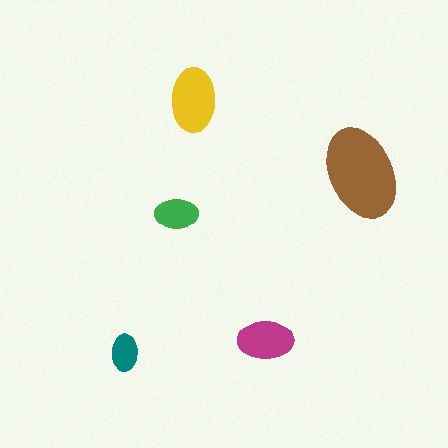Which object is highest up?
The yellow ellipse is topmost.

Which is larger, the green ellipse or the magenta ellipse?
The magenta one.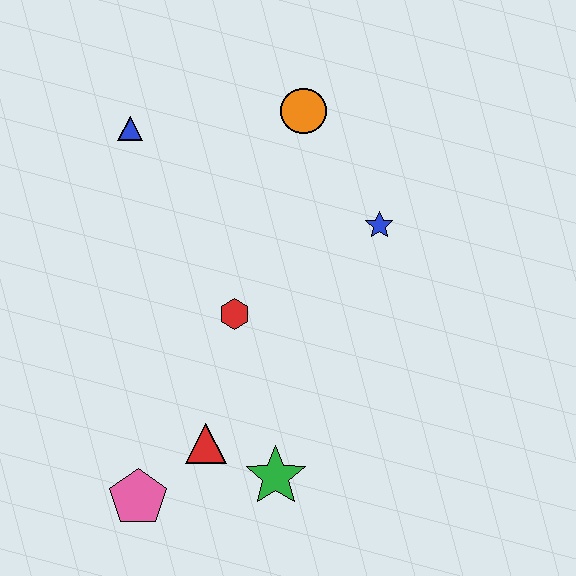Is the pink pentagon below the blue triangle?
Yes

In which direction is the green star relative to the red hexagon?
The green star is below the red hexagon.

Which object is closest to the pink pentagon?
The red triangle is closest to the pink pentagon.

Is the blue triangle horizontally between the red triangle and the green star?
No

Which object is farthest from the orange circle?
The pink pentagon is farthest from the orange circle.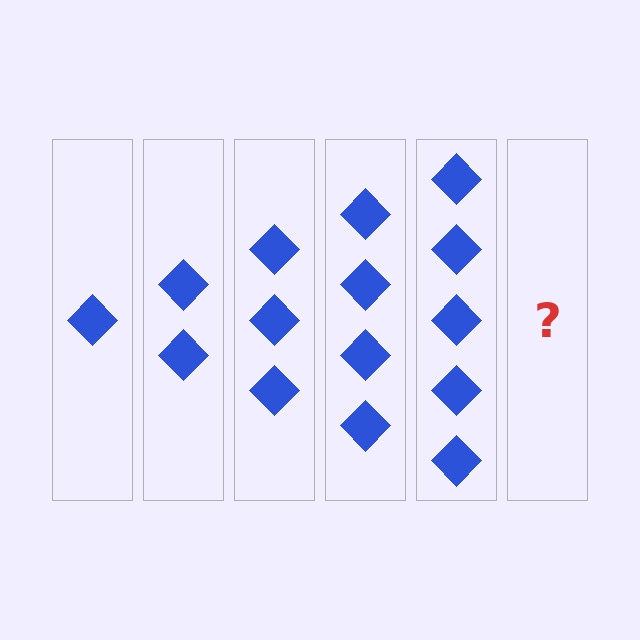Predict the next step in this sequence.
The next step is 6 diamonds.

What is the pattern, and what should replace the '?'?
The pattern is that each step adds one more diamond. The '?' should be 6 diamonds.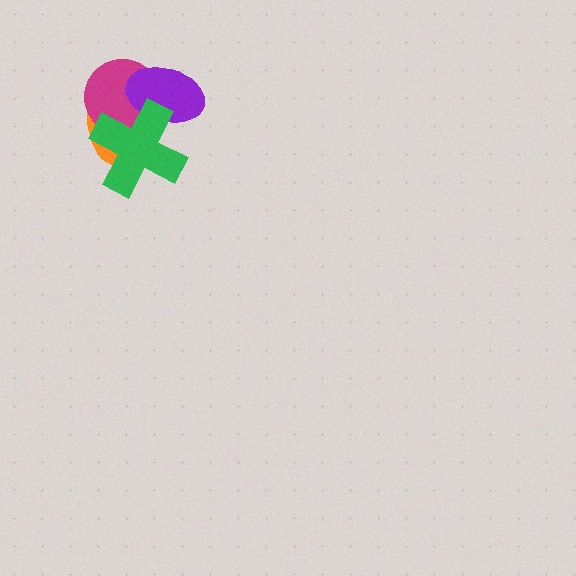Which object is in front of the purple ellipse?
The green cross is in front of the purple ellipse.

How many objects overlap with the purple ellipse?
3 objects overlap with the purple ellipse.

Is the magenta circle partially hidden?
Yes, it is partially covered by another shape.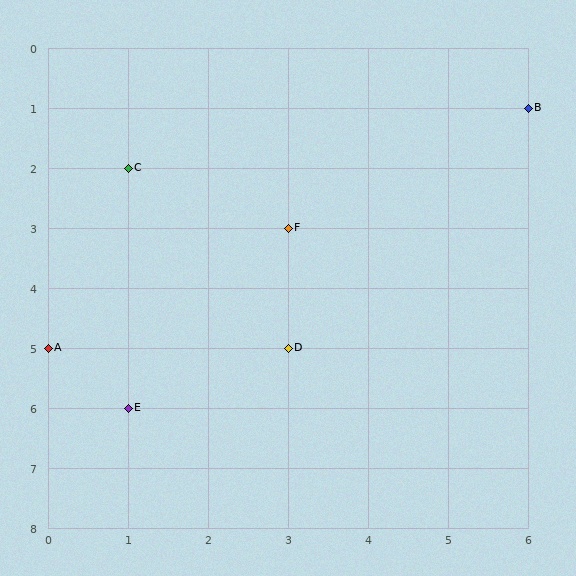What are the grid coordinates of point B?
Point B is at grid coordinates (6, 1).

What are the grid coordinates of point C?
Point C is at grid coordinates (1, 2).